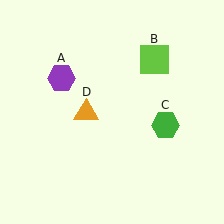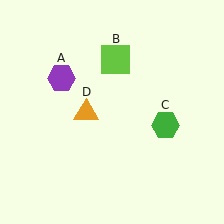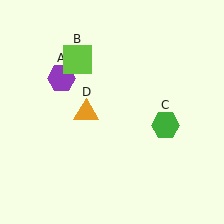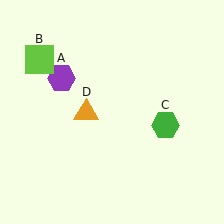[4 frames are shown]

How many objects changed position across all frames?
1 object changed position: lime square (object B).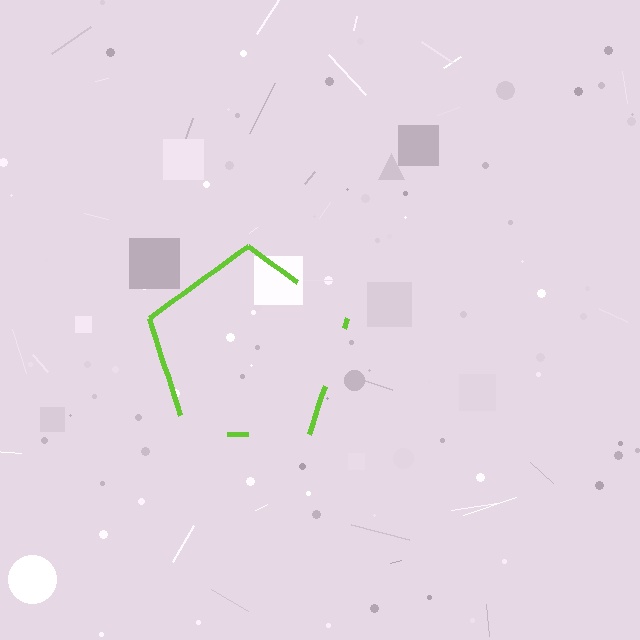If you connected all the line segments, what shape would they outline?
They would outline a pentagon.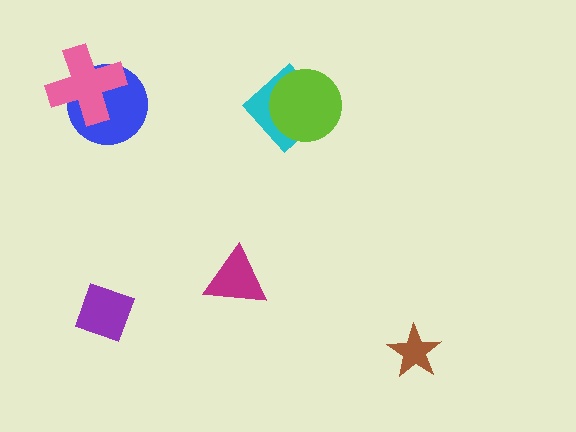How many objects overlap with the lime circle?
1 object overlaps with the lime circle.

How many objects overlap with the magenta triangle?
0 objects overlap with the magenta triangle.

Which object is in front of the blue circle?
The pink cross is in front of the blue circle.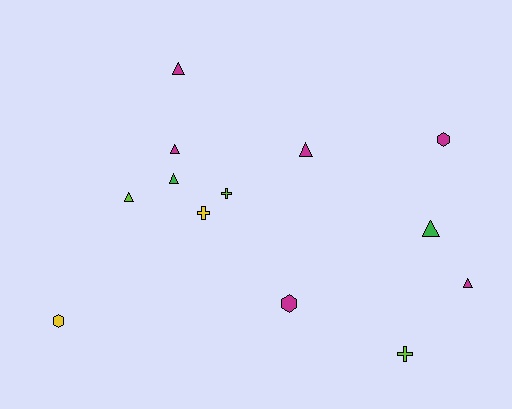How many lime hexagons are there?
There are no lime hexagons.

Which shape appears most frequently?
Triangle, with 7 objects.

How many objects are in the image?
There are 13 objects.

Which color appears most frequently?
Magenta, with 6 objects.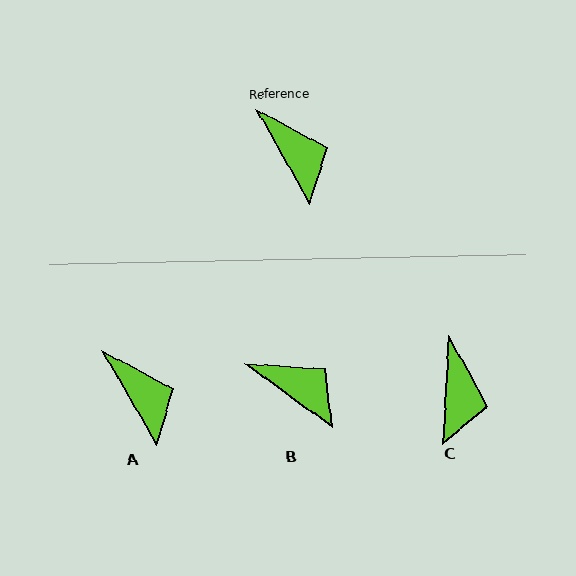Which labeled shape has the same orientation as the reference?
A.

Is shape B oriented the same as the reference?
No, it is off by about 24 degrees.